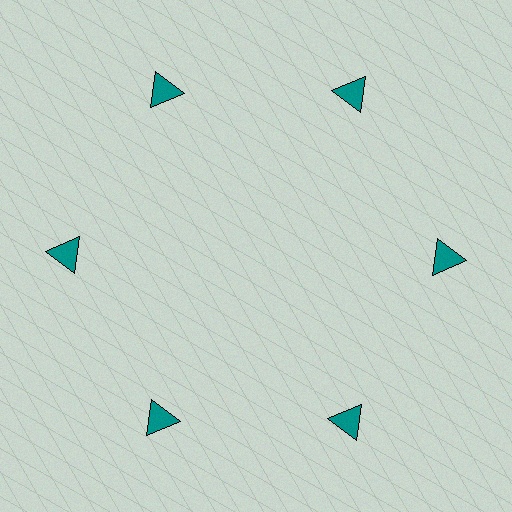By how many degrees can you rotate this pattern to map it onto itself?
The pattern maps onto itself every 60 degrees of rotation.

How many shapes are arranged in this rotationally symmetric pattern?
There are 6 shapes, arranged in 6 groups of 1.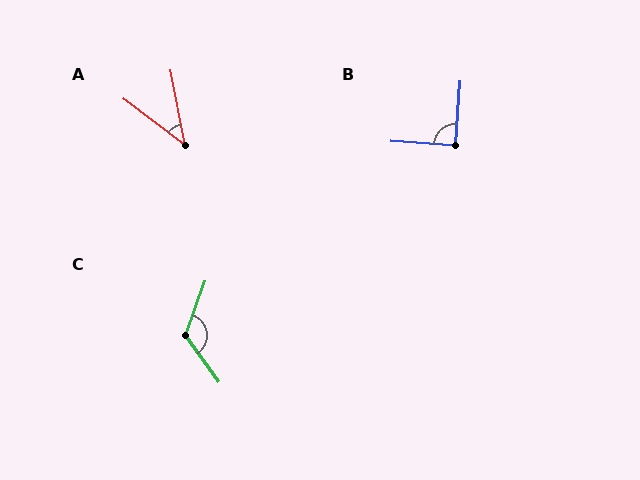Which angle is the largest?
C, at approximately 125 degrees.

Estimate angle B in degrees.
Approximately 90 degrees.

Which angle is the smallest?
A, at approximately 42 degrees.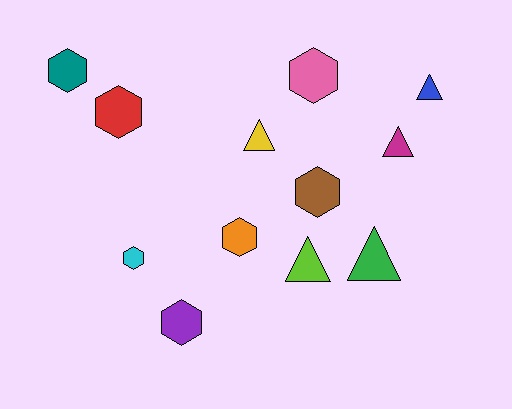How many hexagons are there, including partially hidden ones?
There are 7 hexagons.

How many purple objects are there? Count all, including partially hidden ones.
There is 1 purple object.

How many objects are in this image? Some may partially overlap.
There are 12 objects.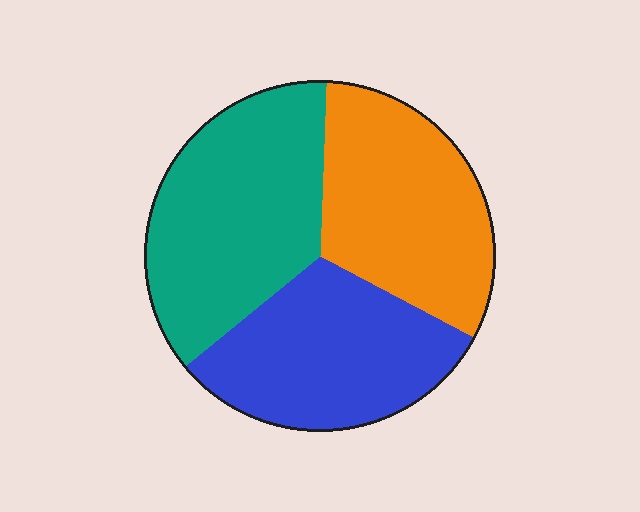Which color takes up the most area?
Teal, at roughly 35%.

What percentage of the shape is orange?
Orange takes up between a quarter and a half of the shape.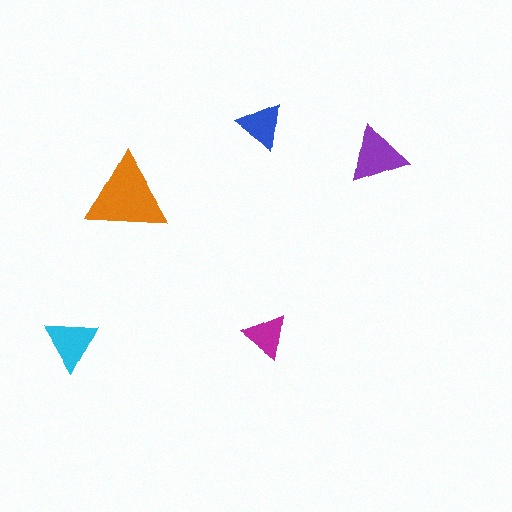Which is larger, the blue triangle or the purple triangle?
The purple one.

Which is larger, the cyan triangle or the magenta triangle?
The cyan one.